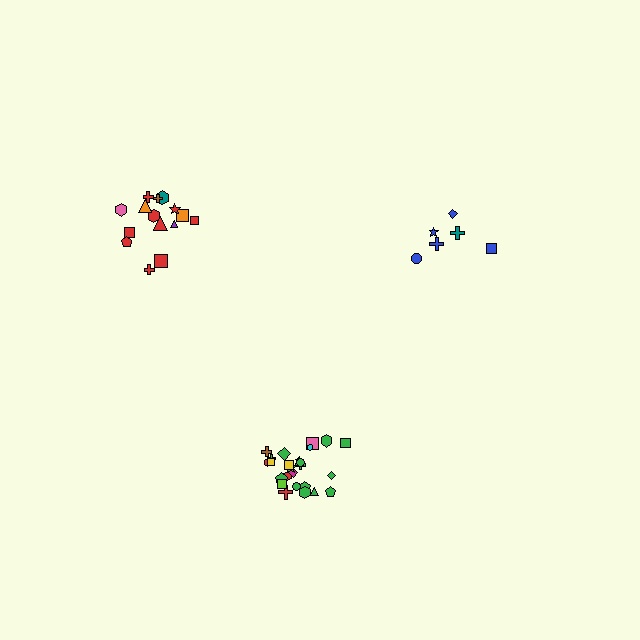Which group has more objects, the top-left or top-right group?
The top-left group.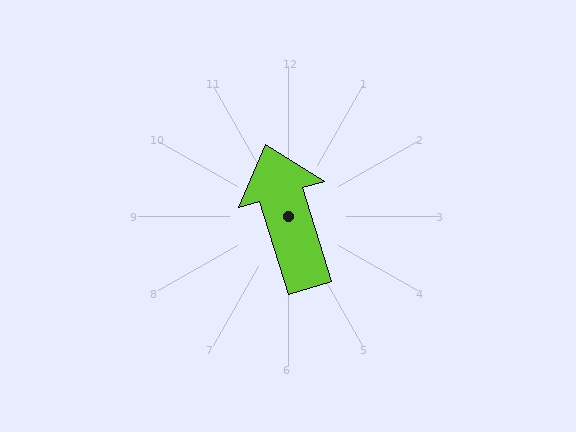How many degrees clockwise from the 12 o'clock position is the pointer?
Approximately 343 degrees.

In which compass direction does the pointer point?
North.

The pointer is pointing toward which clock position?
Roughly 11 o'clock.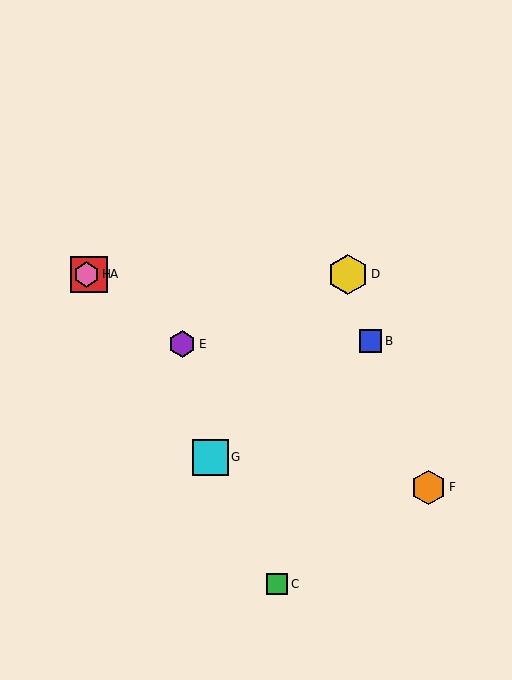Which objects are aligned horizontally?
Objects A, D, H are aligned horizontally.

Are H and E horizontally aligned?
No, H is at y≈274 and E is at y≈344.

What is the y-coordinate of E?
Object E is at y≈344.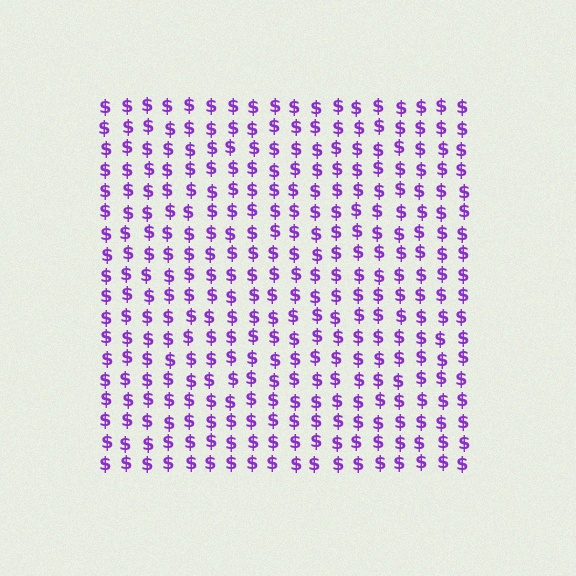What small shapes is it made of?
It is made of small dollar signs.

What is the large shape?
The large shape is a square.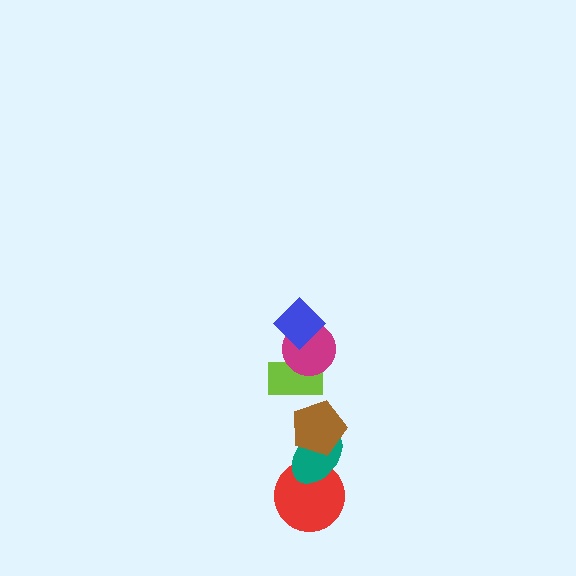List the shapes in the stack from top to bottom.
From top to bottom: the blue diamond, the magenta circle, the lime rectangle, the brown pentagon, the teal ellipse, the red circle.